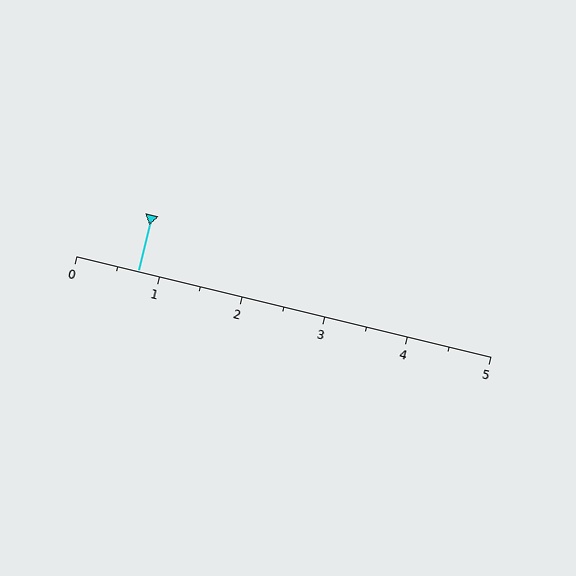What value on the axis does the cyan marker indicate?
The marker indicates approximately 0.8.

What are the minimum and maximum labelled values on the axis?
The axis runs from 0 to 5.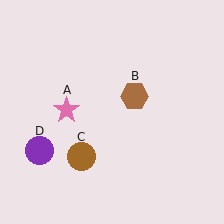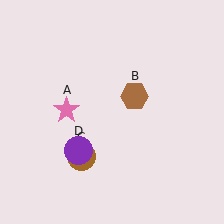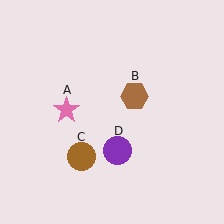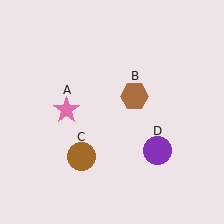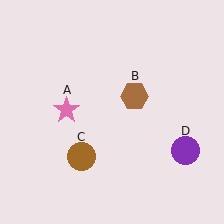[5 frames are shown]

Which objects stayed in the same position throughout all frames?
Pink star (object A) and brown hexagon (object B) and brown circle (object C) remained stationary.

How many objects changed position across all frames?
1 object changed position: purple circle (object D).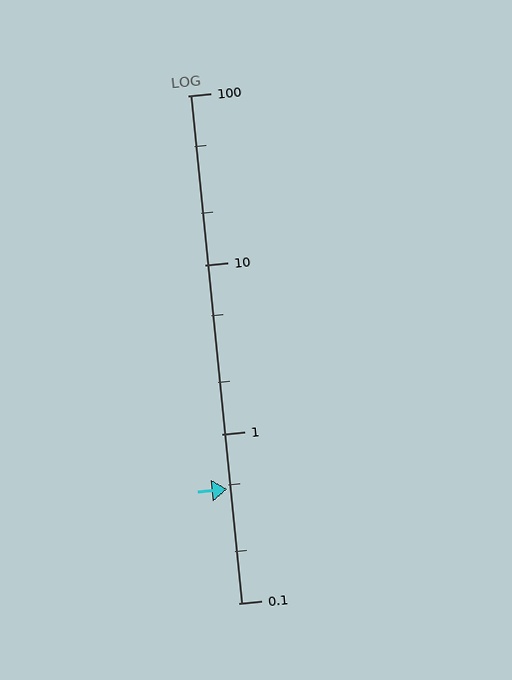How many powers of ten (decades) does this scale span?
The scale spans 3 decades, from 0.1 to 100.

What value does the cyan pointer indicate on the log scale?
The pointer indicates approximately 0.47.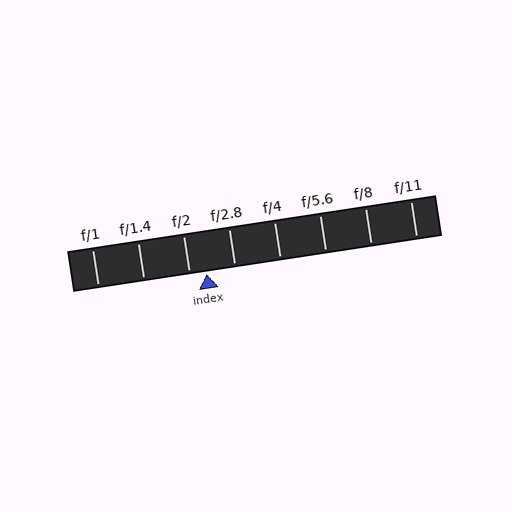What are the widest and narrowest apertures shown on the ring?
The widest aperture shown is f/1 and the narrowest is f/11.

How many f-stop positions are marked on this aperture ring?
There are 8 f-stop positions marked.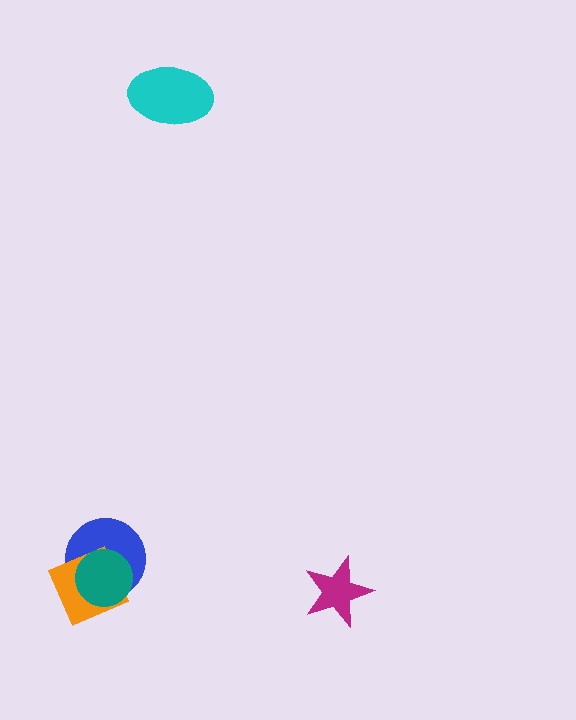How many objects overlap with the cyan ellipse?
0 objects overlap with the cyan ellipse.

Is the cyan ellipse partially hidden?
No, no other shape covers it.